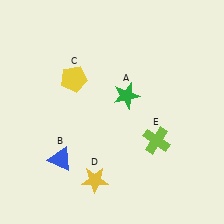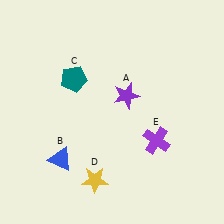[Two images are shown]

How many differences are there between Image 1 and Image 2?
There are 3 differences between the two images.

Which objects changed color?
A changed from green to purple. C changed from yellow to teal. E changed from lime to purple.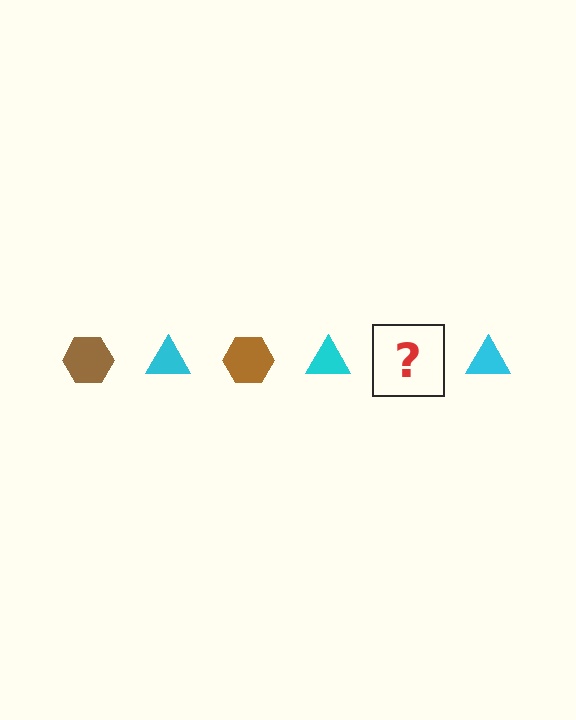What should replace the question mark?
The question mark should be replaced with a brown hexagon.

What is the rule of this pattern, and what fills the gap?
The rule is that the pattern alternates between brown hexagon and cyan triangle. The gap should be filled with a brown hexagon.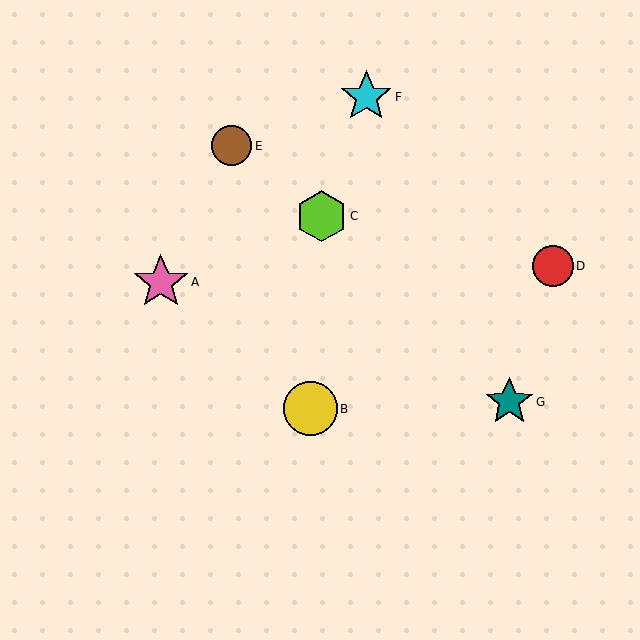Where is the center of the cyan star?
The center of the cyan star is at (366, 97).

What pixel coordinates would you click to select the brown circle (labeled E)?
Click at (232, 146) to select the brown circle E.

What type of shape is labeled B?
Shape B is a yellow circle.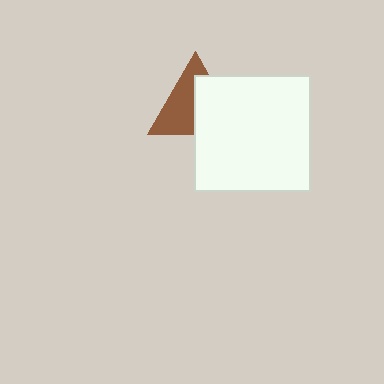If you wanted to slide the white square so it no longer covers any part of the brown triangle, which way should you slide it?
Slide it toward the lower-right — that is the most direct way to separate the two shapes.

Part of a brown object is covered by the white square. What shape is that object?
It is a triangle.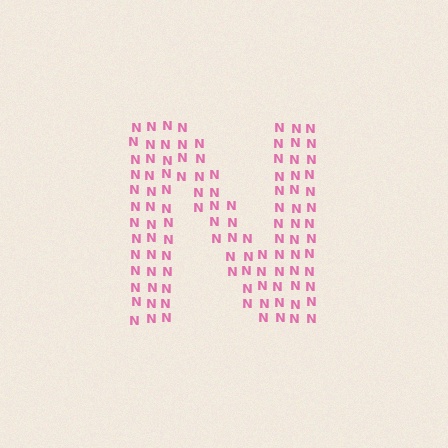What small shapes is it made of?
It is made of small letter N's.